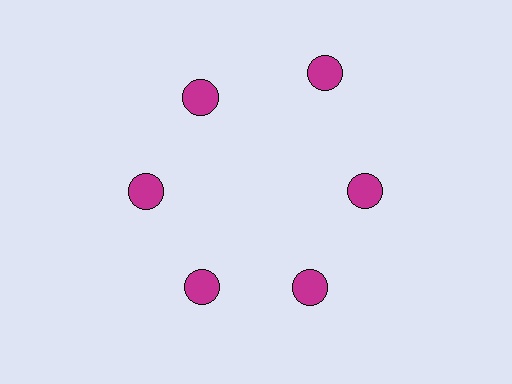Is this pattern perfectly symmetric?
No. The 6 magenta circles are arranged in a ring, but one element near the 1 o'clock position is pushed outward from the center, breaking the 6-fold rotational symmetry.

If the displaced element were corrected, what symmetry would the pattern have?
It would have 6-fold rotational symmetry — the pattern would map onto itself every 60 degrees.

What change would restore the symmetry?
The symmetry would be restored by moving it inward, back onto the ring so that all 6 circles sit at equal angles and equal distance from the center.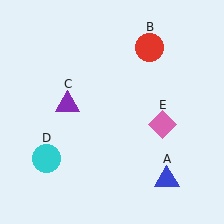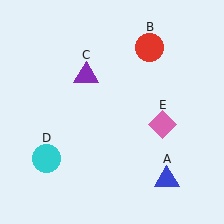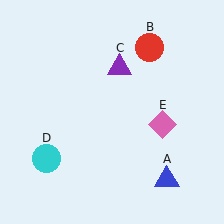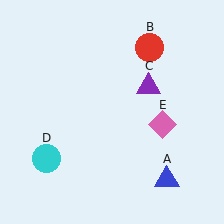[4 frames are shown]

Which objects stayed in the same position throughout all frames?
Blue triangle (object A) and red circle (object B) and cyan circle (object D) and pink diamond (object E) remained stationary.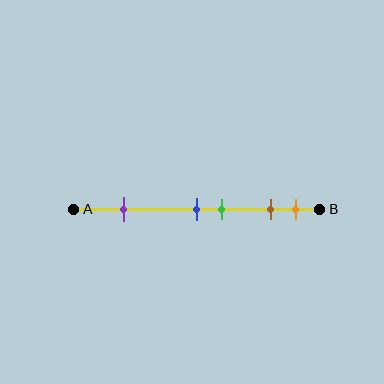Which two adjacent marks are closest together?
The blue and green marks are the closest adjacent pair.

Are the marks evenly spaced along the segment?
No, the marks are not evenly spaced.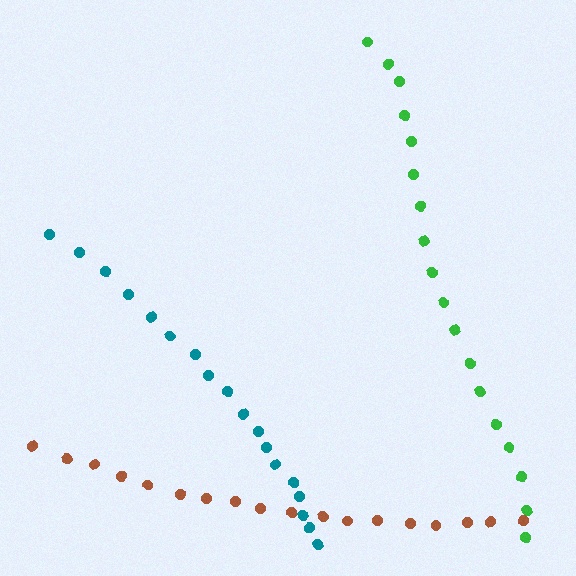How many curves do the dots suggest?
There are 3 distinct paths.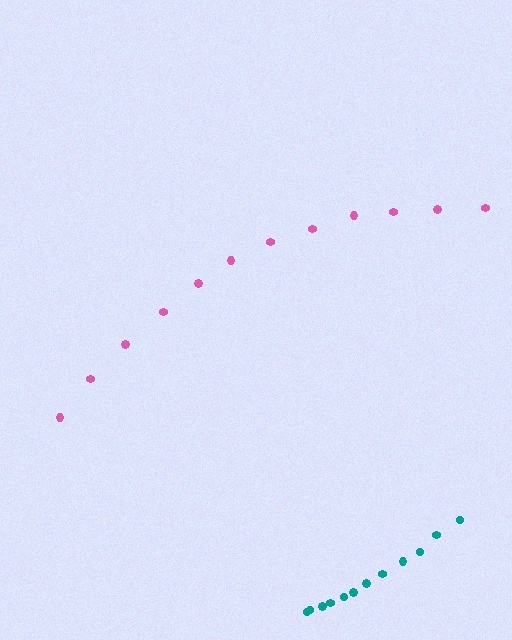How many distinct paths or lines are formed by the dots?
There are 2 distinct paths.